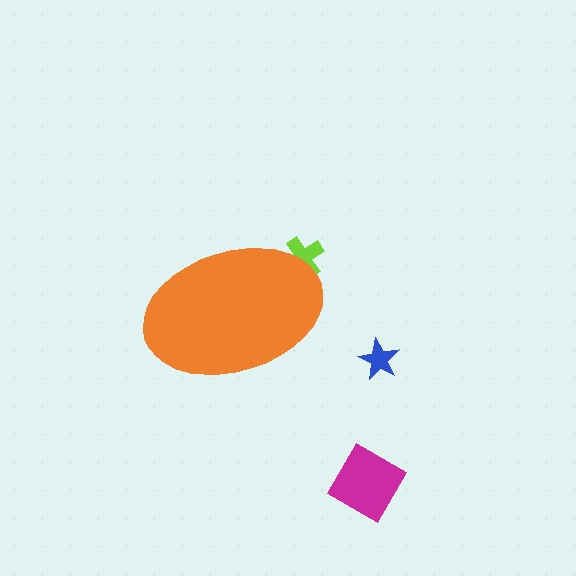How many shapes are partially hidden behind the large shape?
1 shape is partially hidden.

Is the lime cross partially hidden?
Yes, the lime cross is partially hidden behind the orange ellipse.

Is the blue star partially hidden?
No, the blue star is fully visible.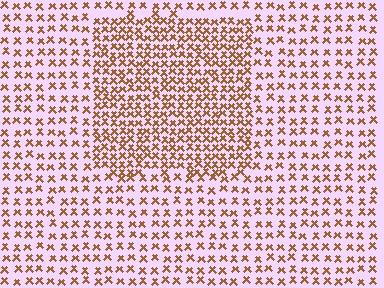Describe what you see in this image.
The image contains small brown elements arranged at two different densities. A rectangle-shaped region is visible where the elements are more densely packed than the surrounding area.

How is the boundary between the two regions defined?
The boundary is defined by a change in element density (approximately 1.9x ratio). All elements are the same color, size, and shape.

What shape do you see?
I see a rectangle.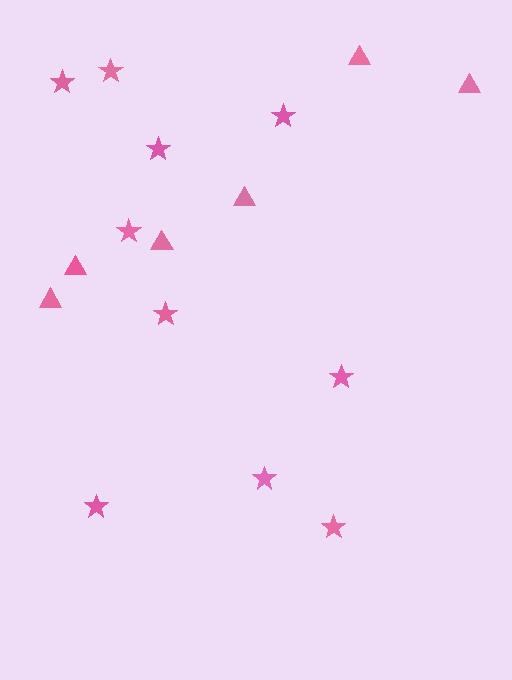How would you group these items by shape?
There are 2 groups: one group of stars (10) and one group of triangles (6).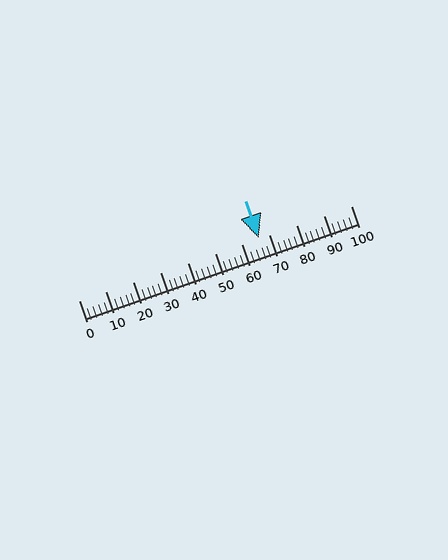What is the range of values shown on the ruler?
The ruler shows values from 0 to 100.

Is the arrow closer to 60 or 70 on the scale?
The arrow is closer to 70.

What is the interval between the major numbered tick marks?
The major tick marks are spaced 10 units apart.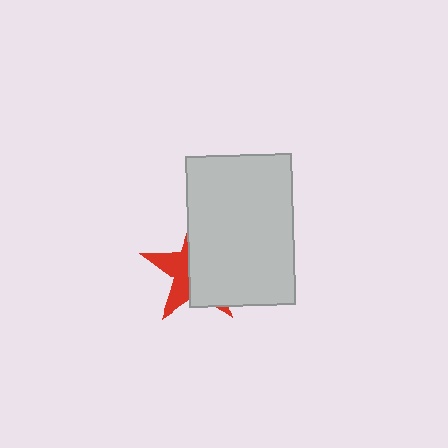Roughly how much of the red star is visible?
A small part of it is visible (roughly 39%).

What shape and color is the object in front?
The object in front is a light gray rectangle.